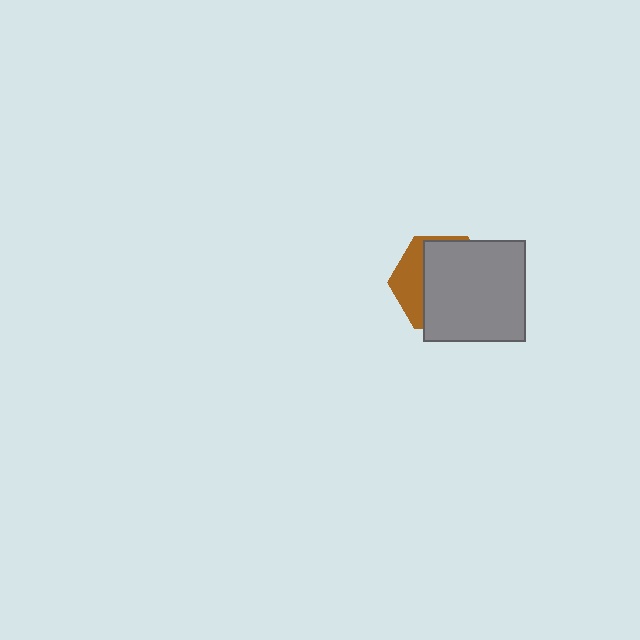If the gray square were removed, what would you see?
You would see the complete brown hexagon.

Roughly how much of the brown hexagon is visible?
A small part of it is visible (roughly 31%).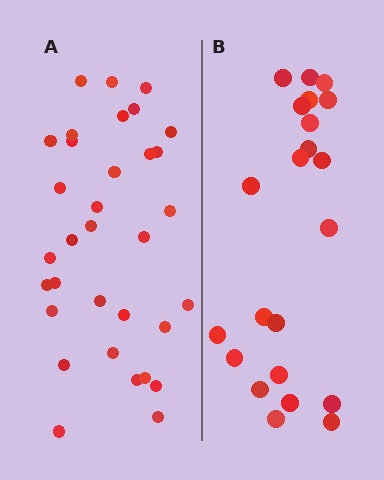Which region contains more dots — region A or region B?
Region A (the left region) has more dots.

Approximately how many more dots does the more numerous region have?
Region A has roughly 12 or so more dots than region B.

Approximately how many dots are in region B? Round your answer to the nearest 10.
About 20 dots. (The exact count is 22, which rounds to 20.)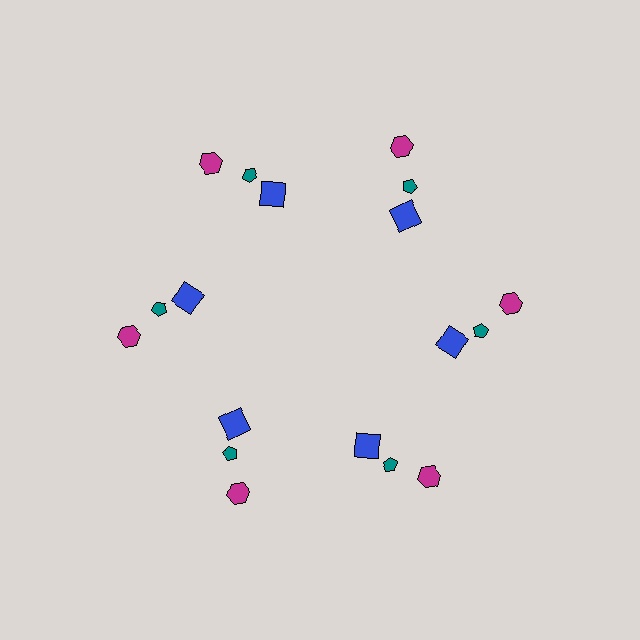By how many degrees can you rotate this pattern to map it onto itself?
The pattern maps onto itself every 60 degrees of rotation.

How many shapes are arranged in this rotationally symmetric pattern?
There are 18 shapes, arranged in 6 groups of 3.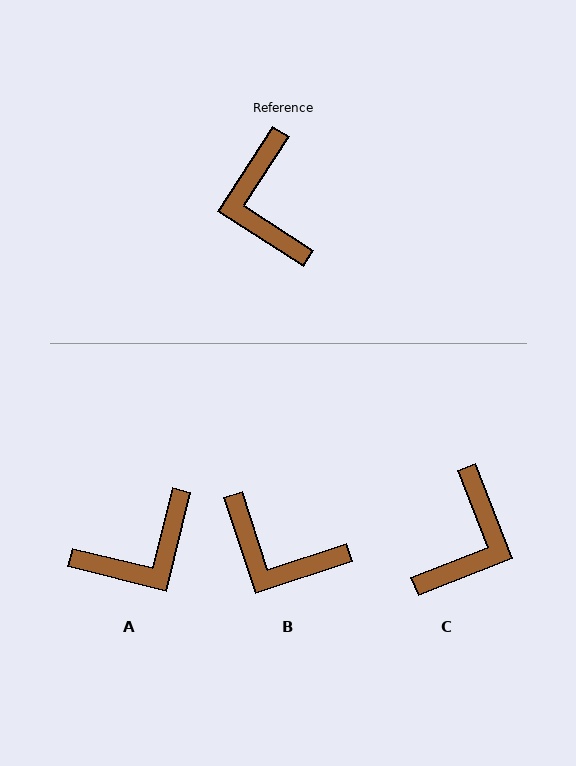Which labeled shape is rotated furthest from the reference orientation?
C, about 144 degrees away.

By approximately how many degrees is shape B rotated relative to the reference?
Approximately 51 degrees counter-clockwise.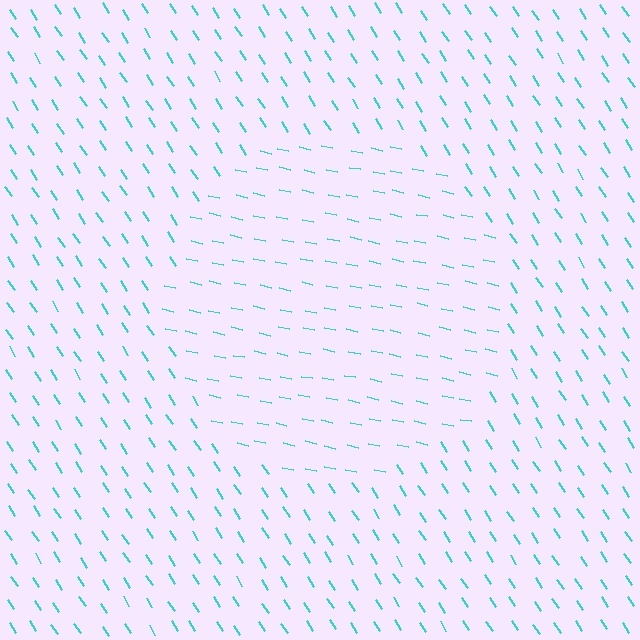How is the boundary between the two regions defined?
The boundary is defined purely by a change in line orientation (approximately 45 degrees difference). All lines are the same color and thickness.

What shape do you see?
I see a circle.